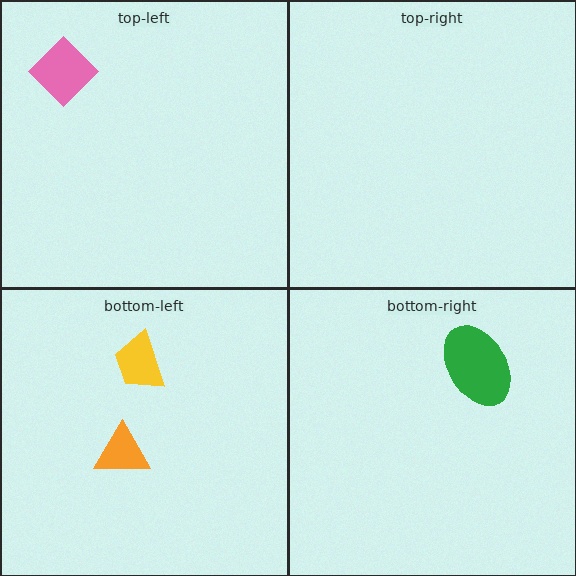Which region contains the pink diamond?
The top-left region.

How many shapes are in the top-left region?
1.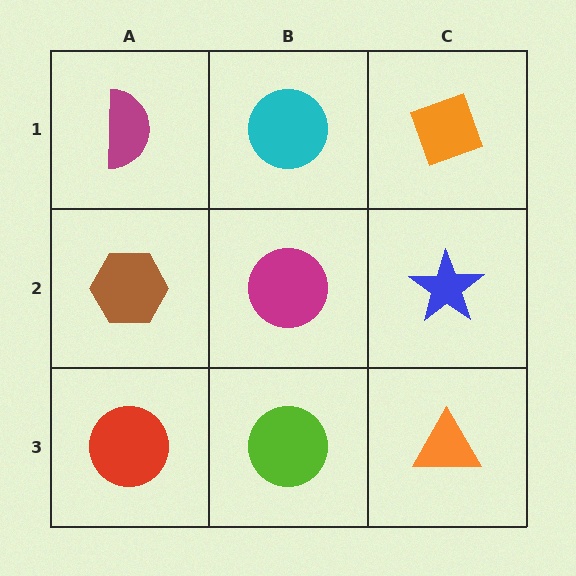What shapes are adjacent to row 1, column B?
A magenta circle (row 2, column B), a magenta semicircle (row 1, column A), an orange diamond (row 1, column C).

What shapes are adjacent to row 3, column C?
A blue star (row 2, column C), a lime circle (row 3, column B).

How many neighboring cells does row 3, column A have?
2.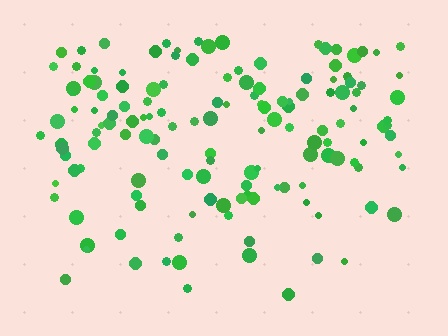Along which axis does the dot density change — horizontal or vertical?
Vertical.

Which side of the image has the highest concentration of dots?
The top.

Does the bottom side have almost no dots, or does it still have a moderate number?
Still a moderate number, just noticeably fewer than the top.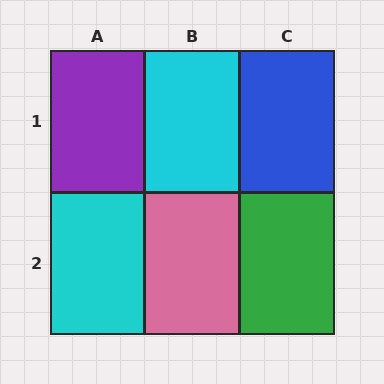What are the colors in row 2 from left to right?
Cyan, pink, green.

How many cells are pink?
1 cell is pink.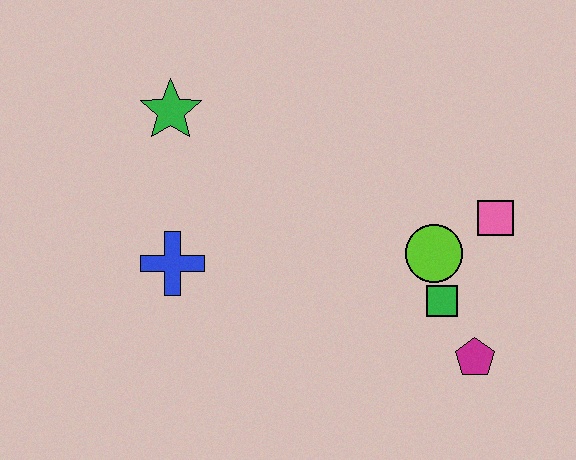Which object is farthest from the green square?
The green star is farthest from the green square.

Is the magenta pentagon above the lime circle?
No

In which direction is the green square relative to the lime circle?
The green square is below the lime circle.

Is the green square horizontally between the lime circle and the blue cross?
No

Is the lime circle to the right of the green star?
Yes